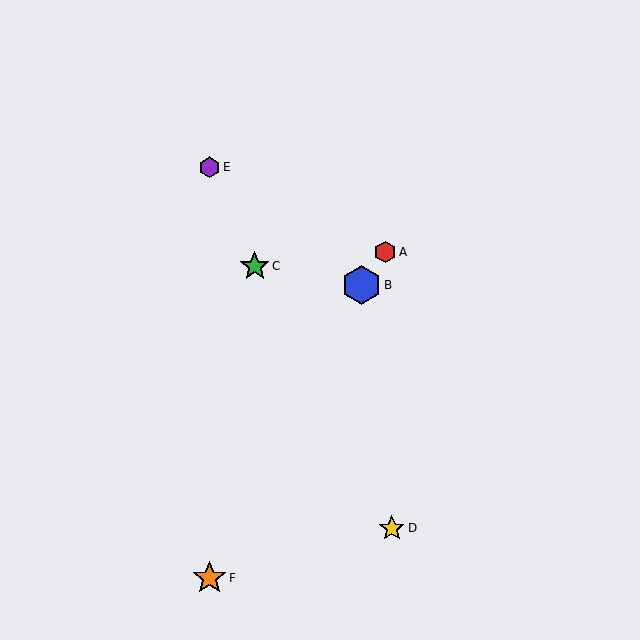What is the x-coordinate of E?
Object E is at x≈210.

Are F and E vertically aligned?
Yes, both are at x≈210.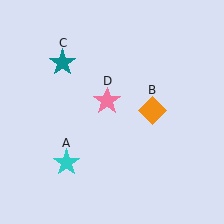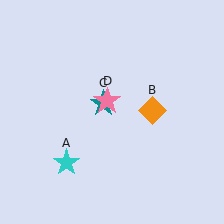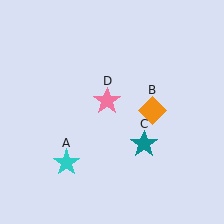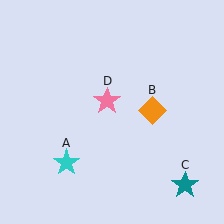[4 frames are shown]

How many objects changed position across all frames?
1 object changed position: teal star (object C).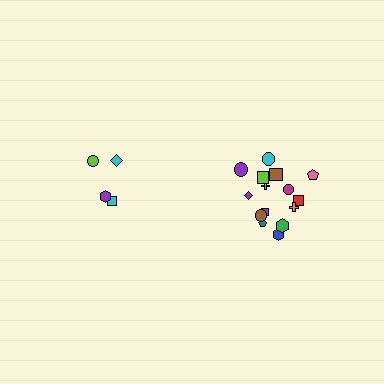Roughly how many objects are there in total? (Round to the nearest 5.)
Roughly 20 objects in total.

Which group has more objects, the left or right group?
The right group.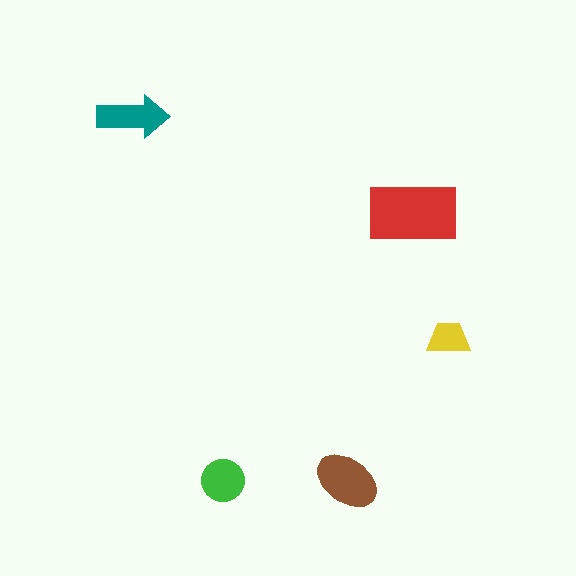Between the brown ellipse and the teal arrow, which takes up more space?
The brown ellipse.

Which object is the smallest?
The yellow trapezoid.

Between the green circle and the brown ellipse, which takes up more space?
The brown ellipse.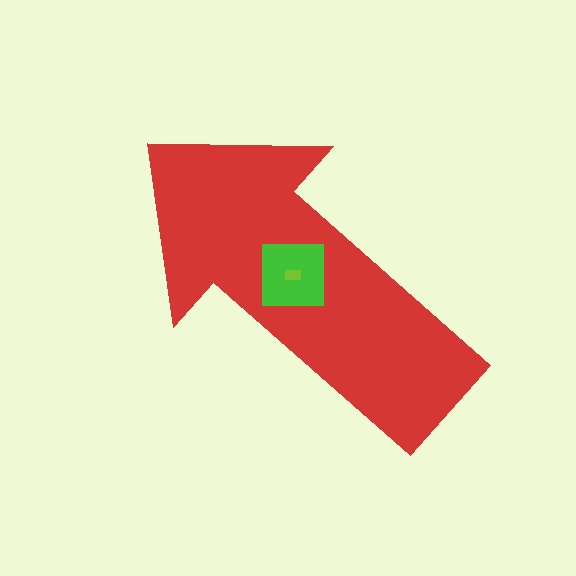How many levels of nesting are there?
3.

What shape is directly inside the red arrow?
The green square.